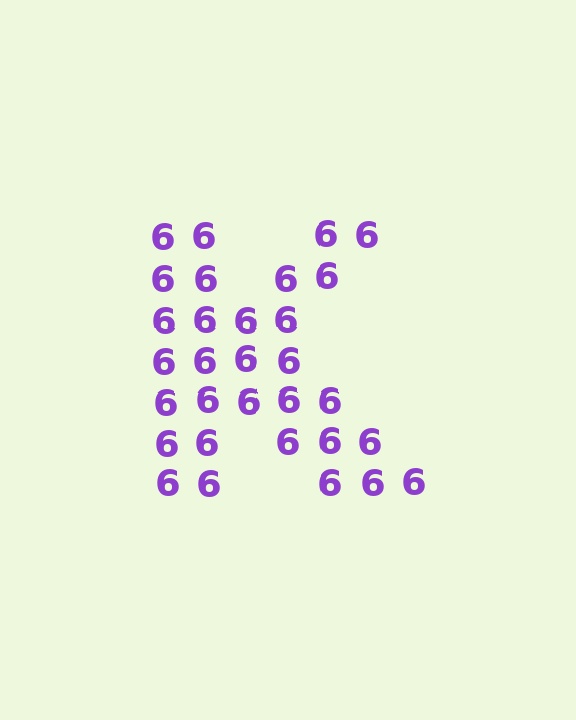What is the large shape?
The large shape is the letter K.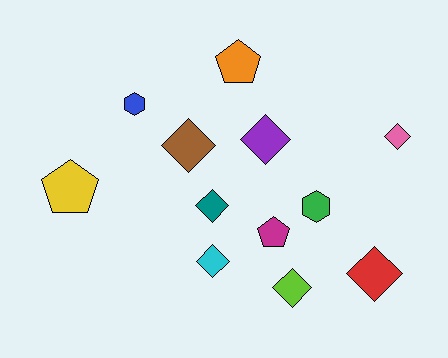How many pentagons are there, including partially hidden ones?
There are 3 pentagons.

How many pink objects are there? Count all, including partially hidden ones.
There is 1 pink object.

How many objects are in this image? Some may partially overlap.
There are 12 objects.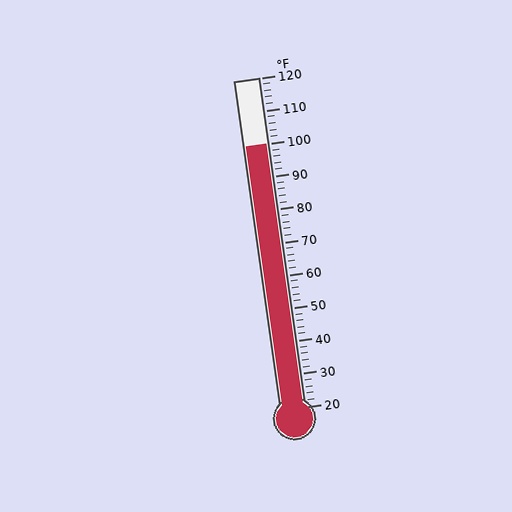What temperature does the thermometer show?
The thermometer shows approximately 100°F.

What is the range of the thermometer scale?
The thermometer scale ranges from 20°F to 120°F.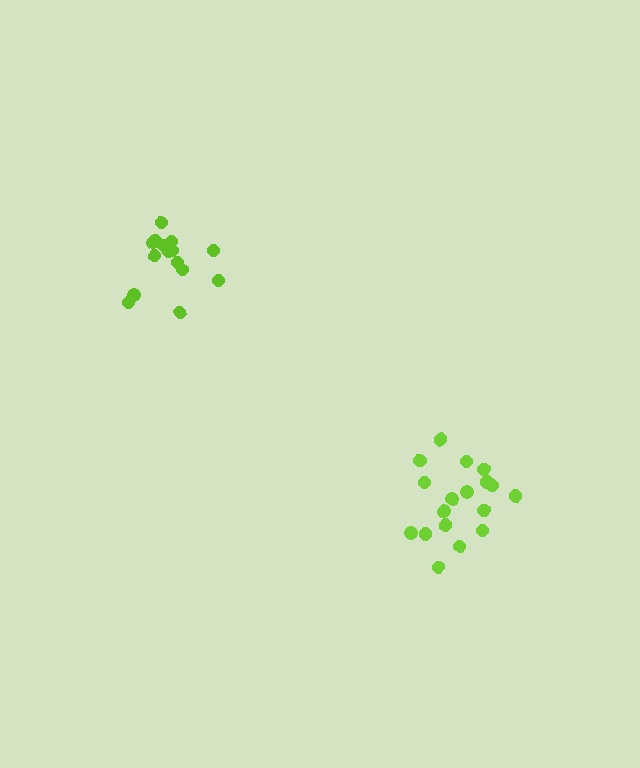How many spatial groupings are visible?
There are 2 spatial groupings.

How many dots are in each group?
Group 1: 18 dots, Group 2: 15 dots (33 total).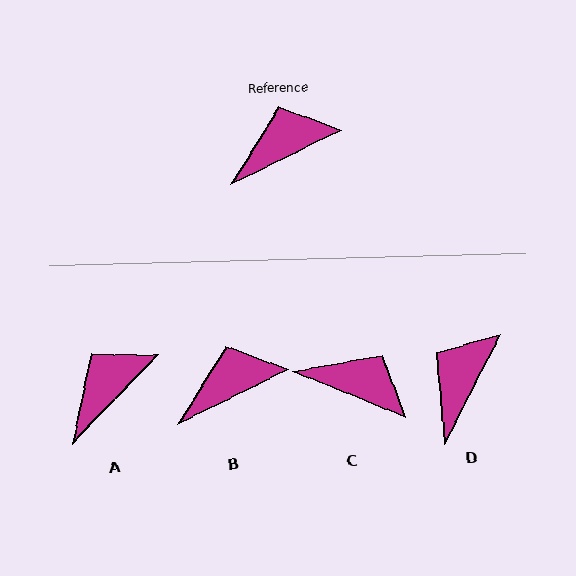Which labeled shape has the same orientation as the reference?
B.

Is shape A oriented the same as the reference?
No, it is off by about 20 degrees.